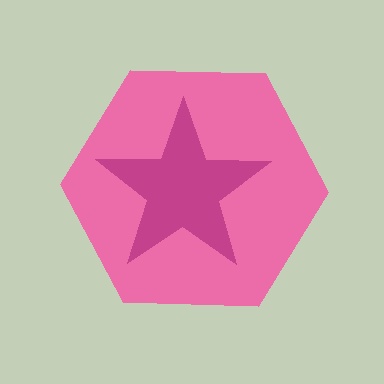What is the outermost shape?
The pink hexagon.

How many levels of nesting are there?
2.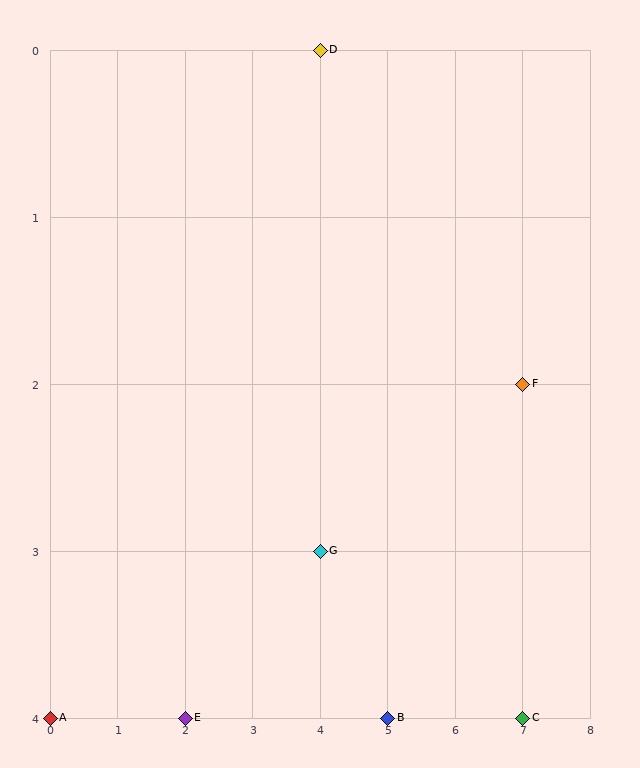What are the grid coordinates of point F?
Point F is at grid coordinates (7, 2).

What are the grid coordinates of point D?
Point D is at grid coordinates (4, 0).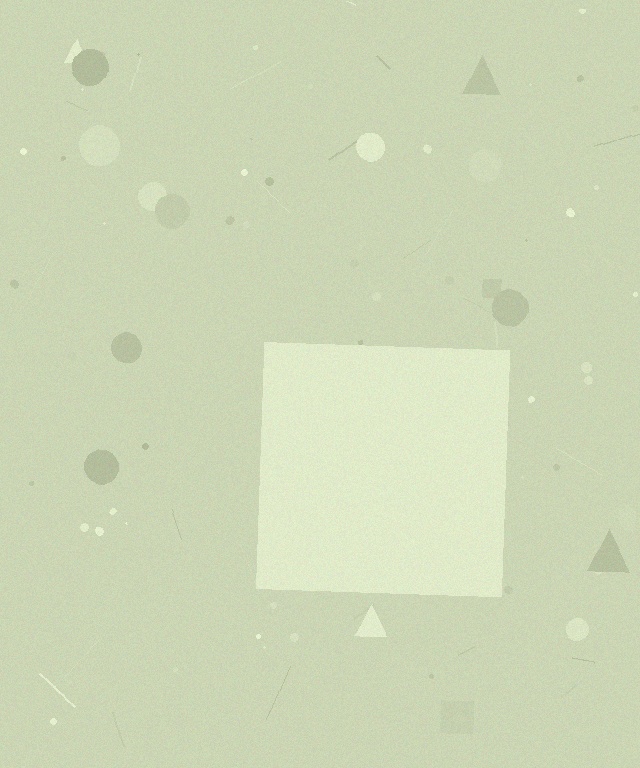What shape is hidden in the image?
A square is hidden in the image.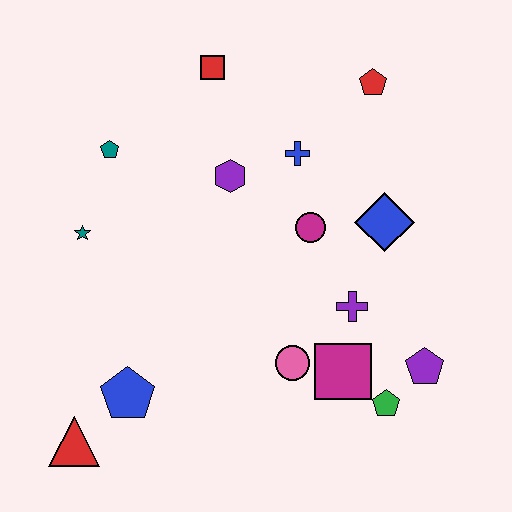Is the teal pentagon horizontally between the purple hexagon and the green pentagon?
No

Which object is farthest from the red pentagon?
The red triangle is farthest from the red pentagon.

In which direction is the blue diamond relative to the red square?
The blue diamond is to the right of the red square.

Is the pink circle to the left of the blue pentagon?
No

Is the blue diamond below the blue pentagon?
No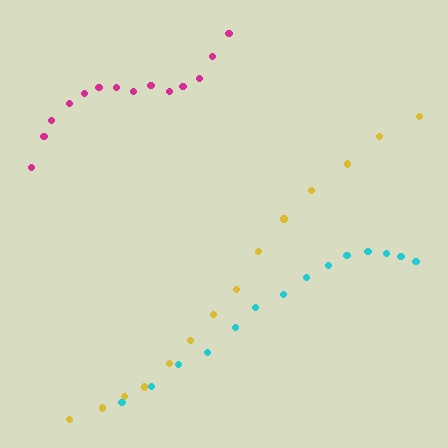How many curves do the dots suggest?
There are 3 distinct paths.